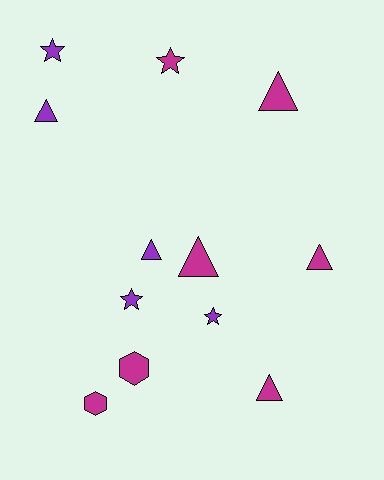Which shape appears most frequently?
Triangle, with 6 objects.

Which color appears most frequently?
Magenta, with 7 objects.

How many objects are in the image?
There are 12 objects.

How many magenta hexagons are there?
There are 2 magenta hexagons.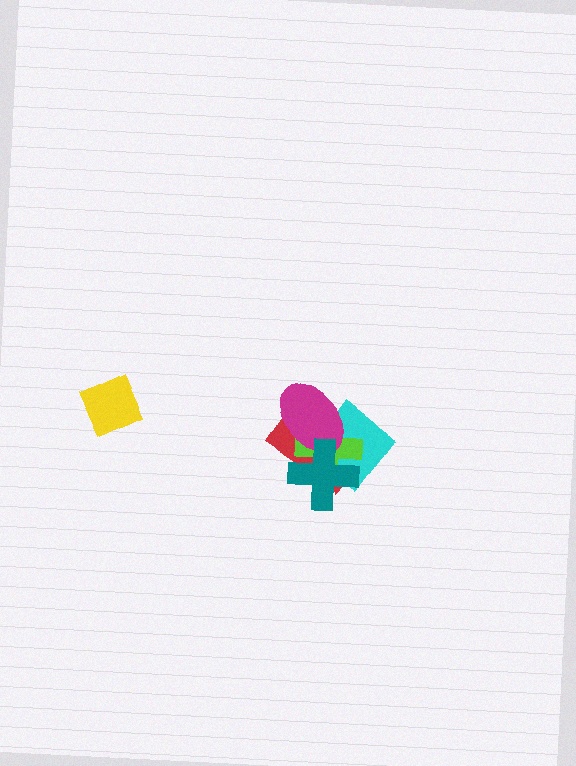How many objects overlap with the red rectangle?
4 objects overlap with the red rectangle.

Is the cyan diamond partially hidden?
Yes, it is partially covered by another shape.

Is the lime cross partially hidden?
Yes, it is partially covered by another shape.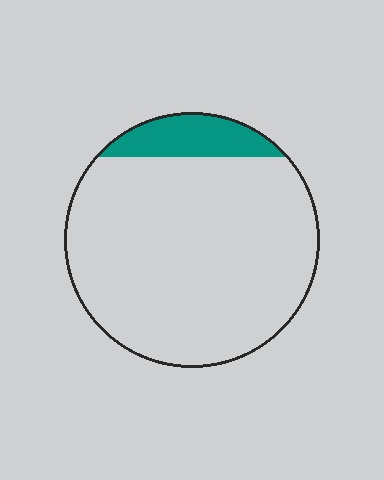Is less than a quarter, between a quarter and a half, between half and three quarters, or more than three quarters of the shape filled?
Less than a quarter.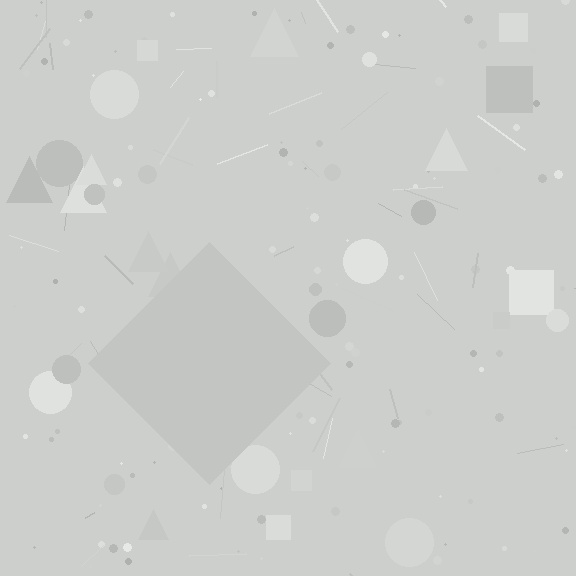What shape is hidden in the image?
A diamond is hidden in the image.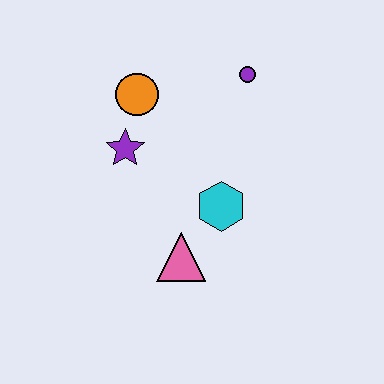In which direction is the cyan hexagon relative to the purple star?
The cyan hexagon is to the right of the purple star.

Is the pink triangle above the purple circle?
No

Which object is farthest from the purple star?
The purple circle is farthest from the purple star.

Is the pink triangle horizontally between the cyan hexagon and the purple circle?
No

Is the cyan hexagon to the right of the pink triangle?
Yes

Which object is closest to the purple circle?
The orange circle is closest to the purple circle.